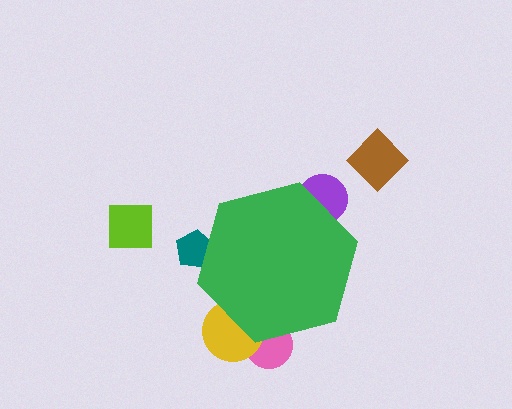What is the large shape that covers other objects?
A green hexagon.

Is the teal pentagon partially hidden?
Yes, the teal pentagon is partially hidden behind the green hexagon.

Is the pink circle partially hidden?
Yes, the pink circle is partially hidden behind the green hexagon.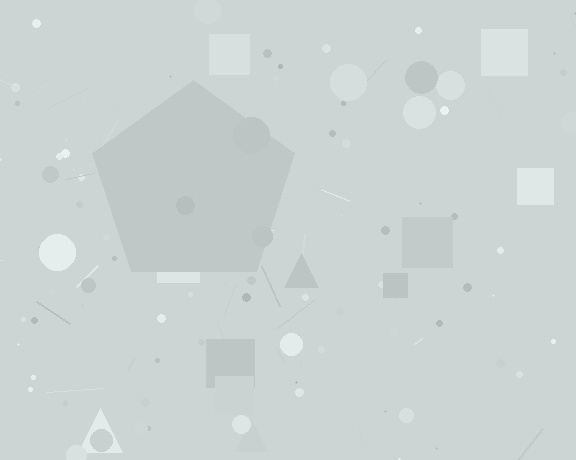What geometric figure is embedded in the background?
A pentagon is embedded in the background.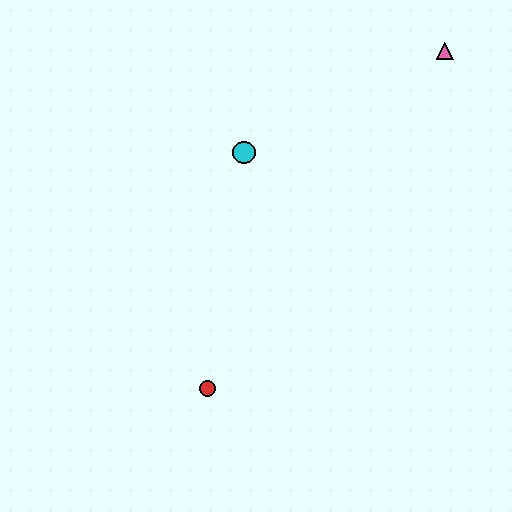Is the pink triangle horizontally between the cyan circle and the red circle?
No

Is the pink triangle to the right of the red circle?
Yes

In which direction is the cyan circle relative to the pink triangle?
The cyan circle is to the left of the pink triangle.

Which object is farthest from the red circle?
The pink triangle is farthest from the red circle.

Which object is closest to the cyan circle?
The pink triangle is closest to the cyan circle.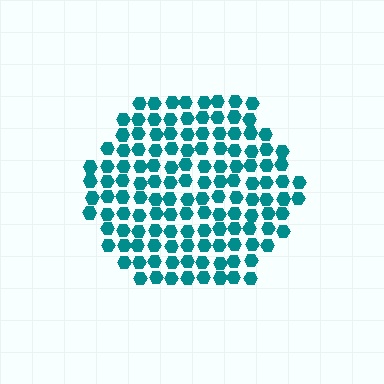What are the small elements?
The small elements are hexagons.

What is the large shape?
The large shape is a hexagon.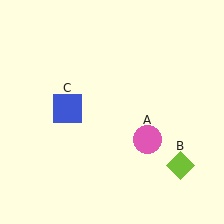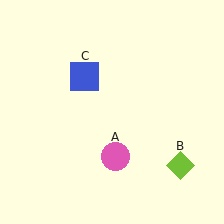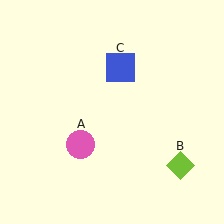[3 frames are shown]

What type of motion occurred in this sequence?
The pink circle (object A), blue square (object C) rotated clockwise around the center of the scene.